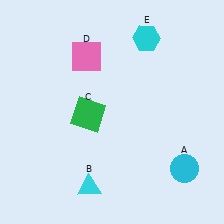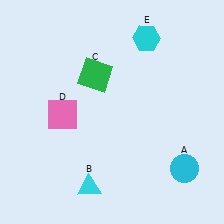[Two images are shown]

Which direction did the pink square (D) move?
The pink square (D) moved down.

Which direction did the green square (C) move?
The green square (C) moved up.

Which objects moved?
The objects that moved are: the green square (C), the pink square (D).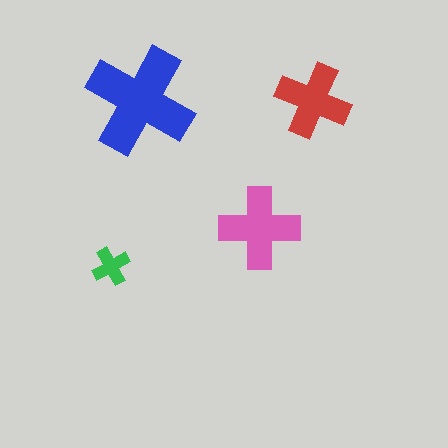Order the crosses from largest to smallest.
the blue one, the pink one, the red one, the green one.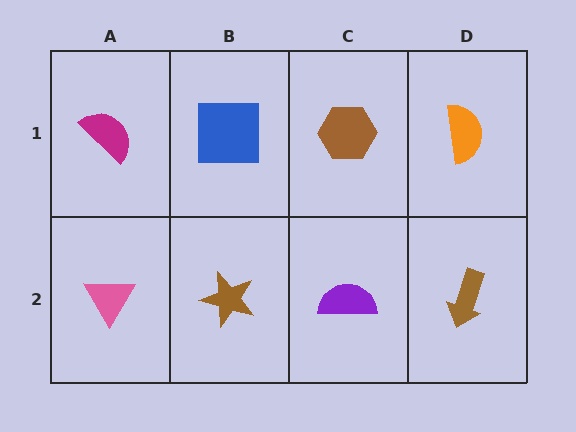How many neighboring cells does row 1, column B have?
3.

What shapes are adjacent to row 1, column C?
A purple semicircle (row 2, column C), a blue square (row 1, column B), an orange semicircle (row 1, column D).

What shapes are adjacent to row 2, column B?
A blue square (row 1, column B), a pink triangle (row 2, column A), a purple semicircle (row 2, column C).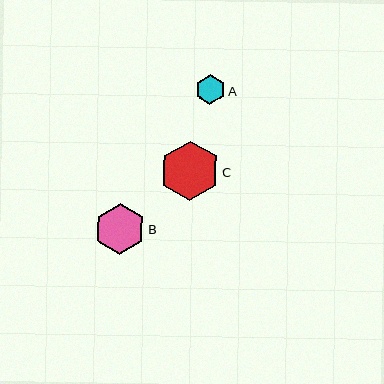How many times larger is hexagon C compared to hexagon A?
Hexagon C is approximately 2.0 times the size of hexagon A.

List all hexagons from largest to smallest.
From largest to smallest: C, B, A.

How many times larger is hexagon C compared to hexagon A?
Hexagon C is approximately 2.0 times the size of hexagon A.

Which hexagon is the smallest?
Hexagon A is the smallest with a size of approximately 30 pixels.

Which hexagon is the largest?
Hexagon C is the largest with a size of approximately 59 pixels.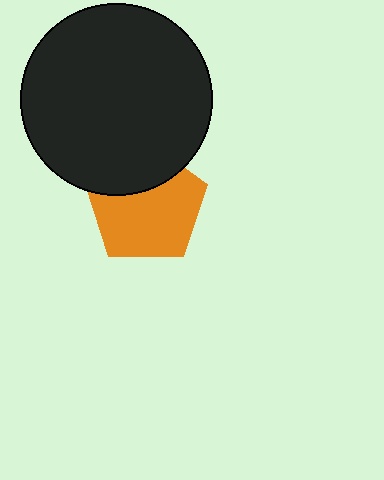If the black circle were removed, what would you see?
You would see the complete orange pentagon.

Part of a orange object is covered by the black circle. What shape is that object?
It is a pentagon.